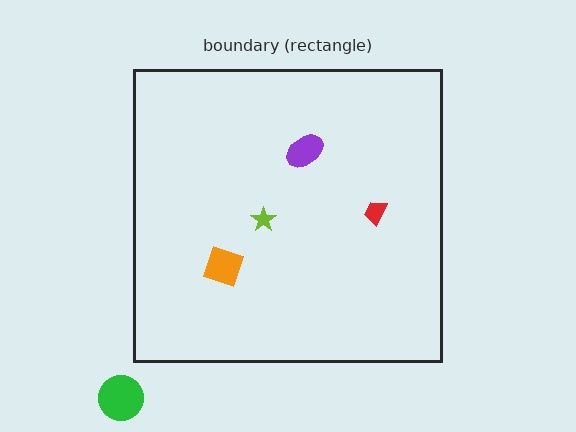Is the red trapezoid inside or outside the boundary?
Inside.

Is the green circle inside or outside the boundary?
Outside.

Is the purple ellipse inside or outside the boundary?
Inside.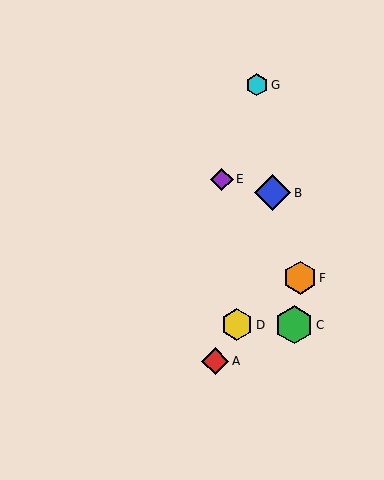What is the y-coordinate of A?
Object A is at y≈361.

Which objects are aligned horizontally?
Objects C, D are aligned horizontally.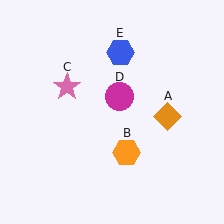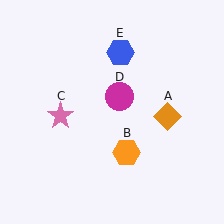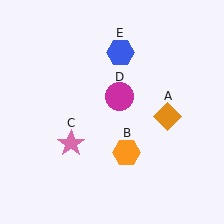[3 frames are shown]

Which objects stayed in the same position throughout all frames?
Orange diamond (object A) and orange hexagon (object B) and magenta circle (object D) and blue hexagon (object E) remained stationary.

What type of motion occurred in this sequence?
The pink star (object C) rotated counterclockwise around the center of the scene.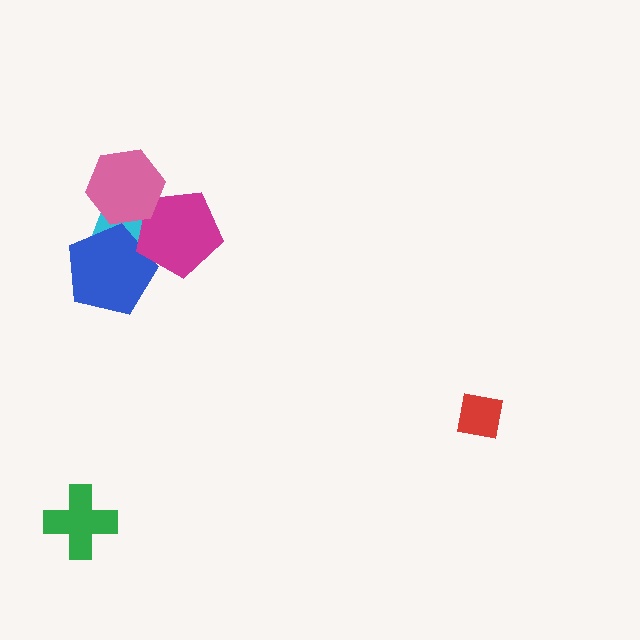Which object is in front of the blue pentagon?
The magenta pentagon is in front of the blue pentagon.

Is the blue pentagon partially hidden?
Yes, it is partially covered by another shape.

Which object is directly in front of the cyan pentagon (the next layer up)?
The blue pentagon is directly in front of the cyan pentagon.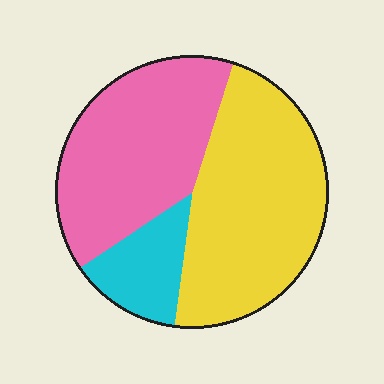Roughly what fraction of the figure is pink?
Pink covers around 40% of the figure.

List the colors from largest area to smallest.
From largest to smallest: yellow, pink, cyan.